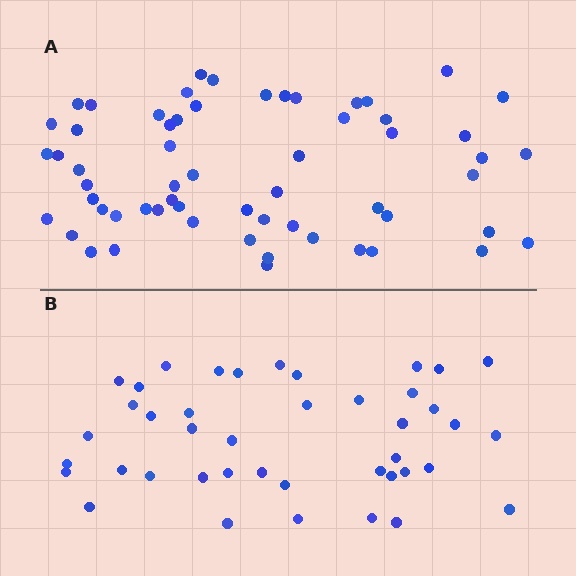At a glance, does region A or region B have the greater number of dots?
Region A (the top region) has more dots.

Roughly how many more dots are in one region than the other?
Region A has approximately 20 more dots than region B.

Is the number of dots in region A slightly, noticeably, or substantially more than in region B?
Region A has noticeably more, but not dramatically so. The ratio is roughly 1.4 to 1.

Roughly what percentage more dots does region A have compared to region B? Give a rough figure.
About 45% more.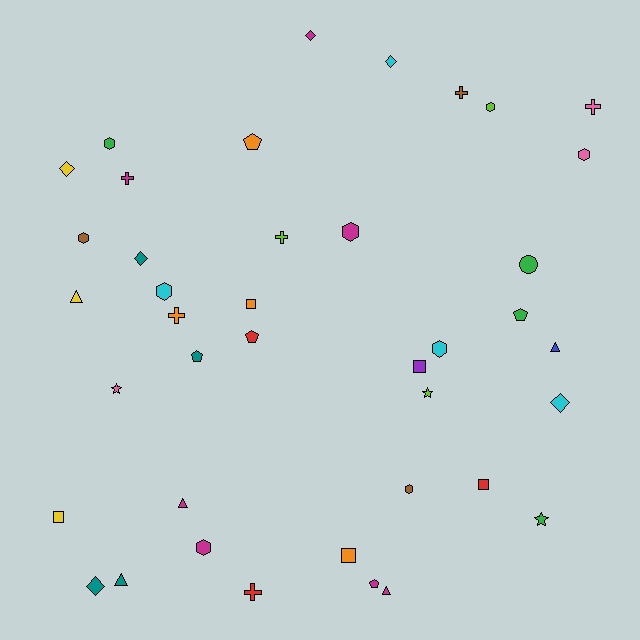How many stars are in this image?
There are 3 stars.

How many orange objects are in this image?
There are 4 orange objects.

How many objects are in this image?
There are 40 objects.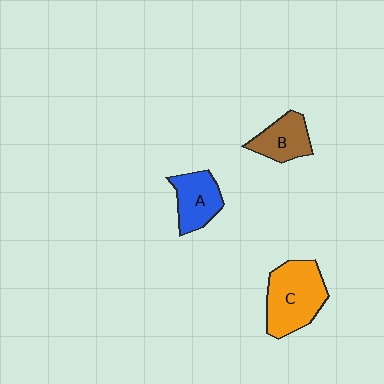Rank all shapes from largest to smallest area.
From largest to smallest: C (orange), A (blue), B (brown).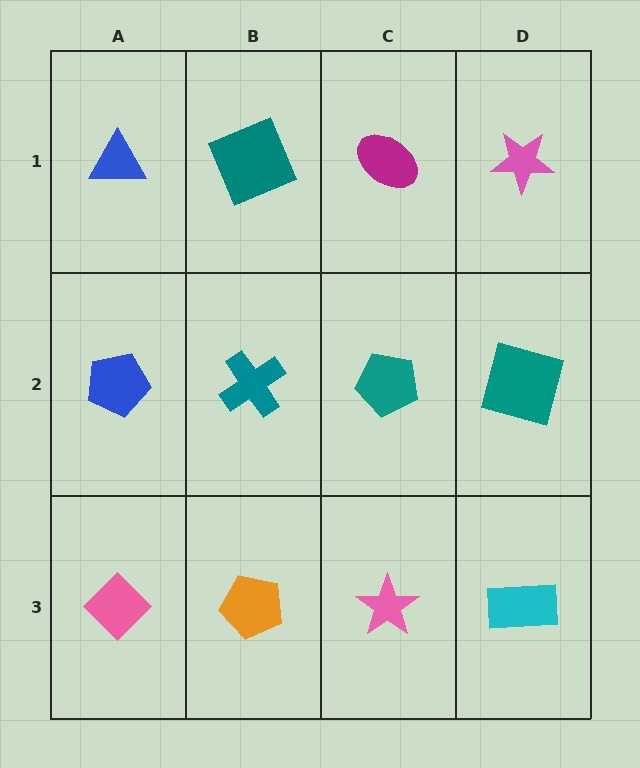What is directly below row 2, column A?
A pink diamond.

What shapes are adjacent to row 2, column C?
A magenta ellipse (row 1, column C), a pink star (row 3, column C), a teal cross (row 2, column B), a teal square (row 2, column D).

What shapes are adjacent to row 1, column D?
A teal square (row 2, column D), a magenta ellipse (row 1, column C).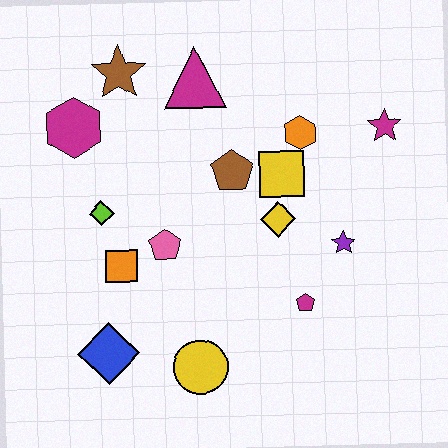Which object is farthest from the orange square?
The magenta star is farthest from the orange square.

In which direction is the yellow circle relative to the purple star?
The yellow circle is to the left of the purple star.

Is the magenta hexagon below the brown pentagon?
No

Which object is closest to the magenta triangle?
The brown star is closest to the magenta triangle.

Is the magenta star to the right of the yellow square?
Yes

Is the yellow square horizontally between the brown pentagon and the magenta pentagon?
Yes